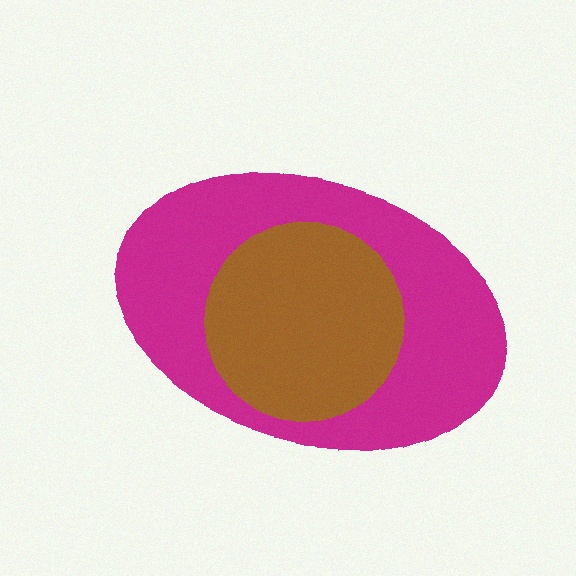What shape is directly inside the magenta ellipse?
The brown circle.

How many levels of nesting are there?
2.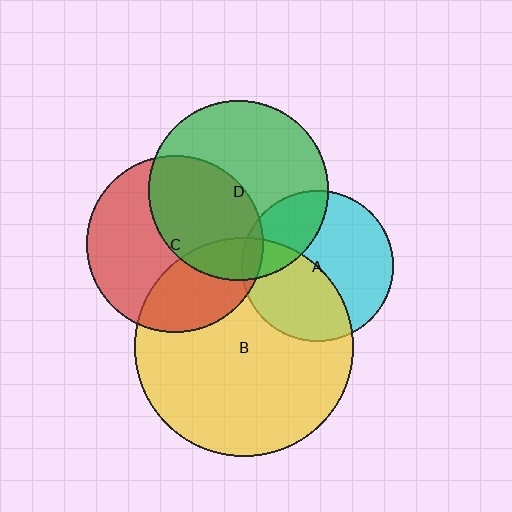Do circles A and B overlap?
Yes.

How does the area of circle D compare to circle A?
Approximately 1.4 times.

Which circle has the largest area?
Circle B (yellow).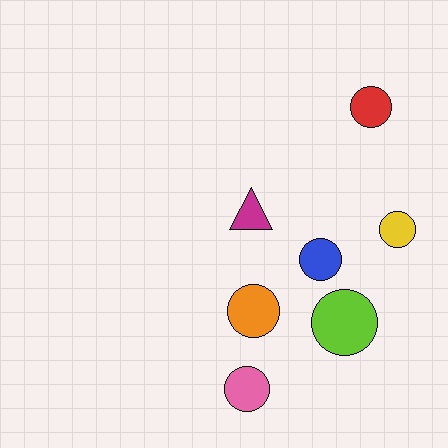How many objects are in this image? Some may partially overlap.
There are 7 objects.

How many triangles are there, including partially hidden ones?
There is 1 triangle.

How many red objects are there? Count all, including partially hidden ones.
There is 1 red object.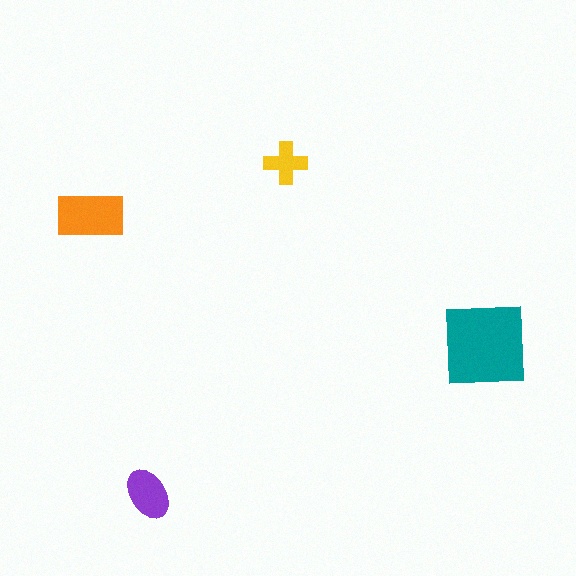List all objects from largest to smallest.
The teal square, the orange rectangle, the purple ellipse, the yellow cross.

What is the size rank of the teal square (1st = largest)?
1st.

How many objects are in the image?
There are 4 objects in the image.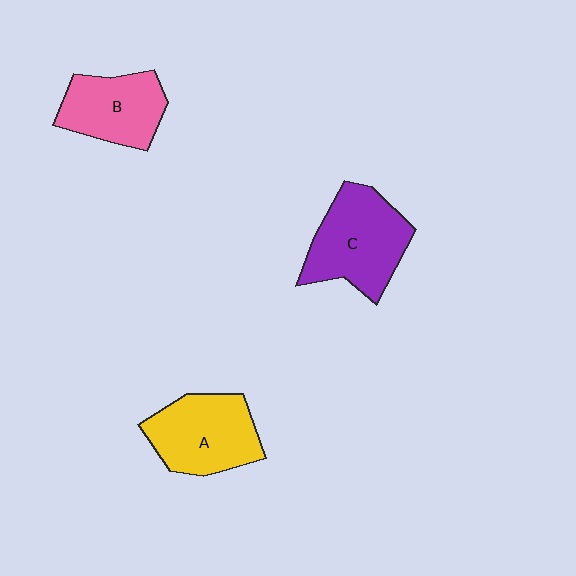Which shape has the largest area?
Shape C (purple).